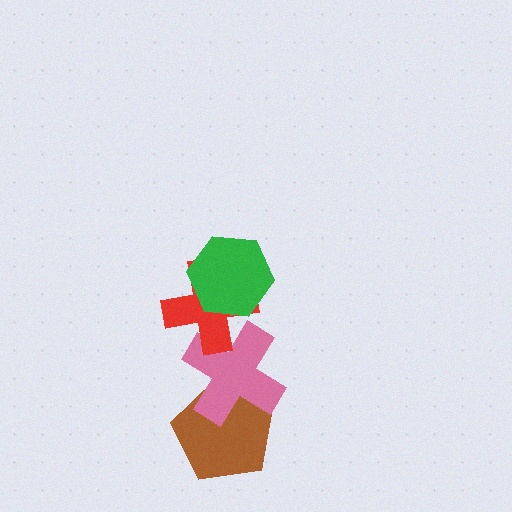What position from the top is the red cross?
The red cross is 2nd from the top.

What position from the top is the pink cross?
The pink cross is 3rd from the top.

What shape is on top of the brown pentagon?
The pink cross is on top of the brown pentagon.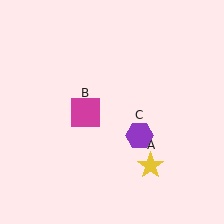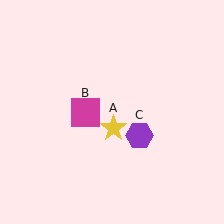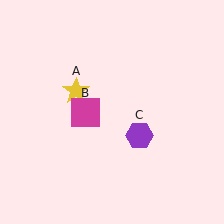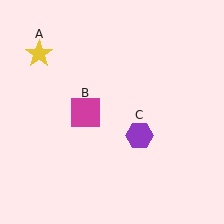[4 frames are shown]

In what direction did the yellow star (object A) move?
The yellow star (object A) moved up and to the left.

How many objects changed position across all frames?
1 object changed position: yellow star (object A).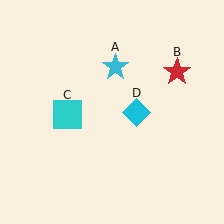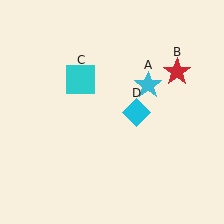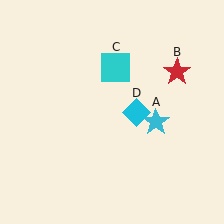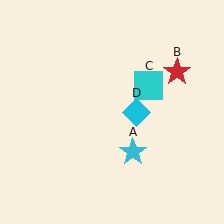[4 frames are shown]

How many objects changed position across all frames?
2 objects changed position: cyan star (object A), cyan square (object C).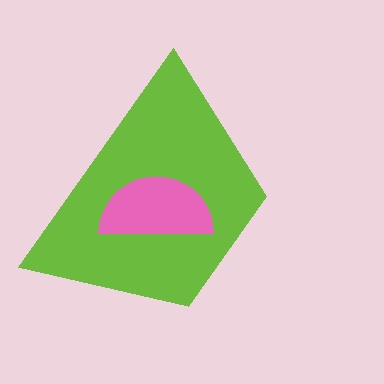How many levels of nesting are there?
2.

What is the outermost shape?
The lime trapezoid.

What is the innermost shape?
The pink semicircle.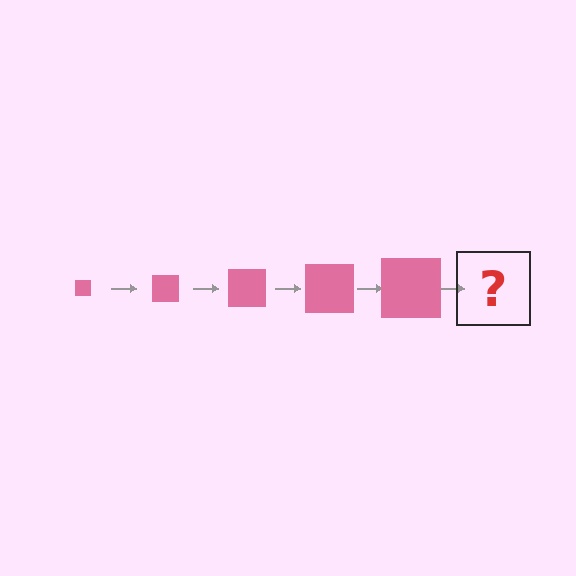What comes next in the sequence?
The next element should be a pink square, larger than the previous one.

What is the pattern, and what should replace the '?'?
The pattern is that the square gets progressively larger each step. The '?' should be a pink square, larger than the previous one.